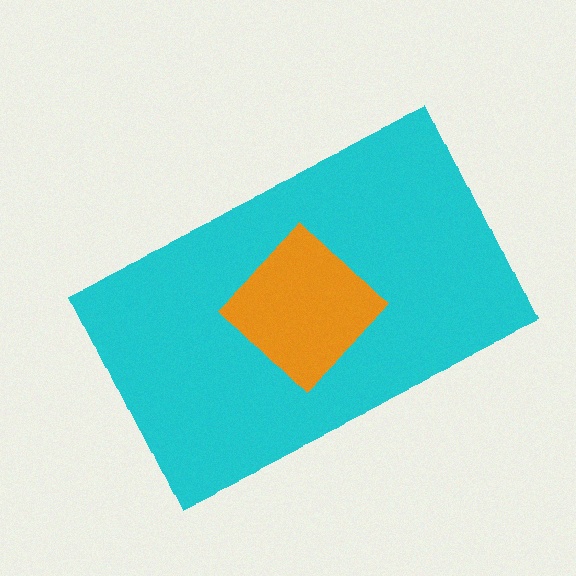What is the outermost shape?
The cyan rectangle.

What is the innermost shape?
The orange diamond.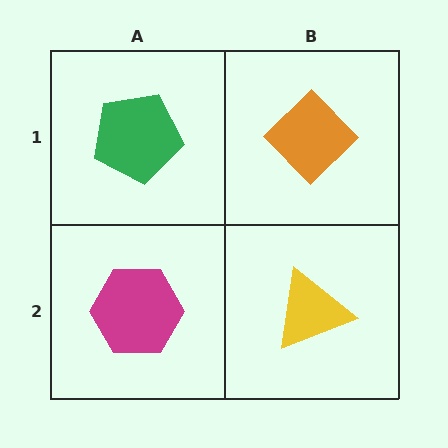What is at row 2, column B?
A yellow triangle.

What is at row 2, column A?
A magenta hexagon.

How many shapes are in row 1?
2 shapes.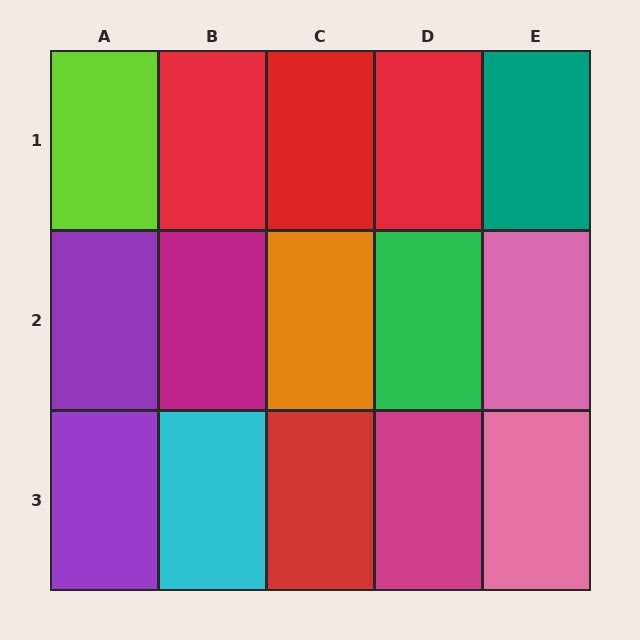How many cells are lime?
1 cell is lime.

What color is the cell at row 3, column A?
Purple.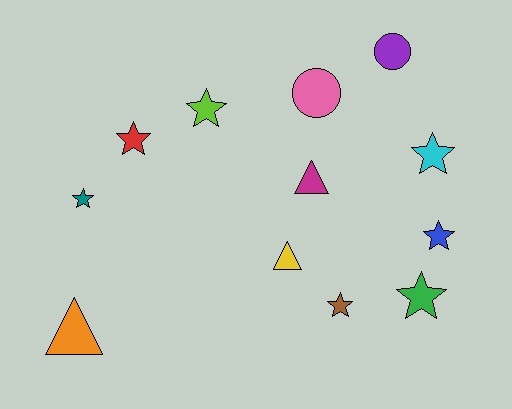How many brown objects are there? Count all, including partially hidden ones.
There is 1 brown object.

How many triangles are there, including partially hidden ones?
There are 3 triangles.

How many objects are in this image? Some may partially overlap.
There are 12 objects.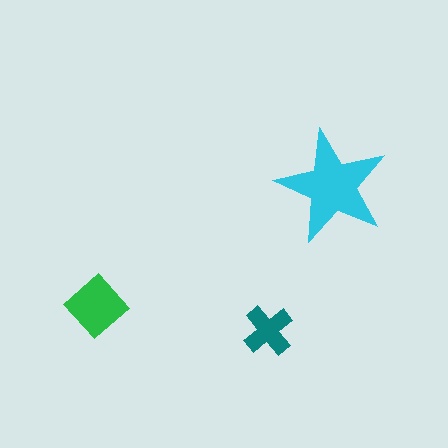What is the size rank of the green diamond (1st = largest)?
2nd.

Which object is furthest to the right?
The cyan star is rightmost.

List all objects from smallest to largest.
The teal cross, the green diamond, the cyan star.